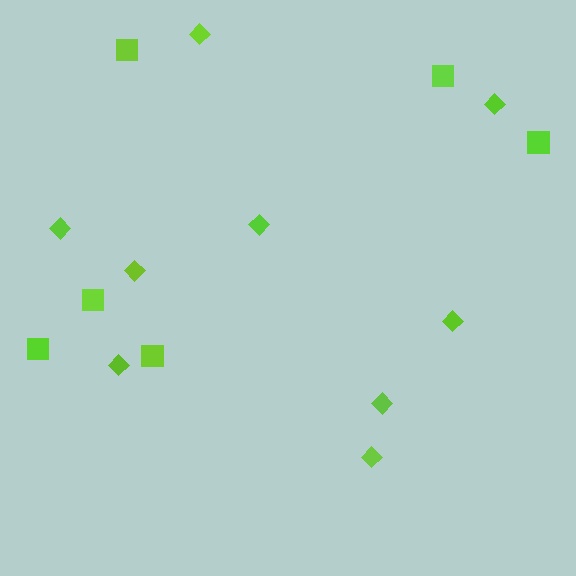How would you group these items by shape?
There are 2 groups: one group of diamonds (9) and one group of squares (6).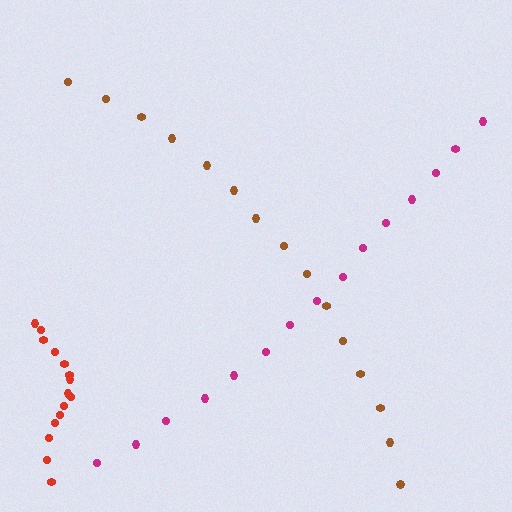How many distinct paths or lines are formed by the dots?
There are 3 distinct paths.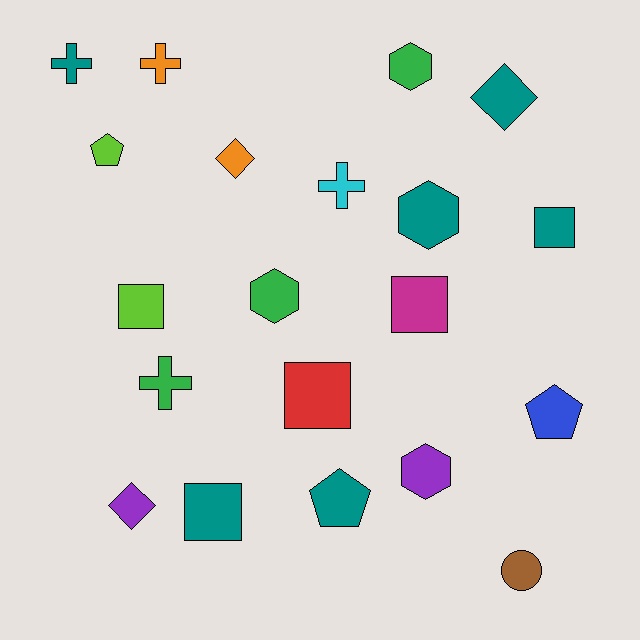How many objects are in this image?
There are 20 objects.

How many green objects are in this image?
There are 3 green objects.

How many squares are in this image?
There are 5 squares.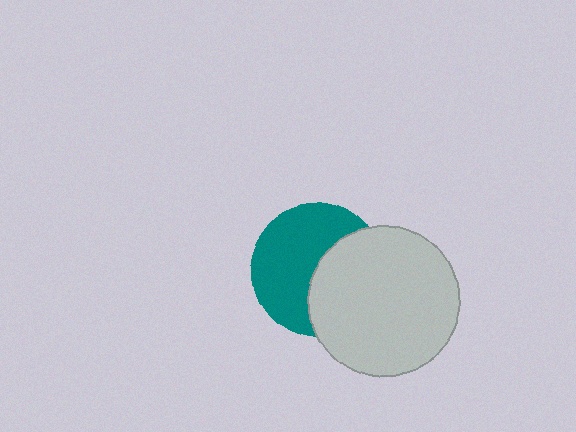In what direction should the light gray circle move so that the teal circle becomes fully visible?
The light gray circle should move right. That is the shortest direction to clear the overlap and leave the teal circle fully visible.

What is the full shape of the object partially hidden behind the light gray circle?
The partially hidden object is a teal circle.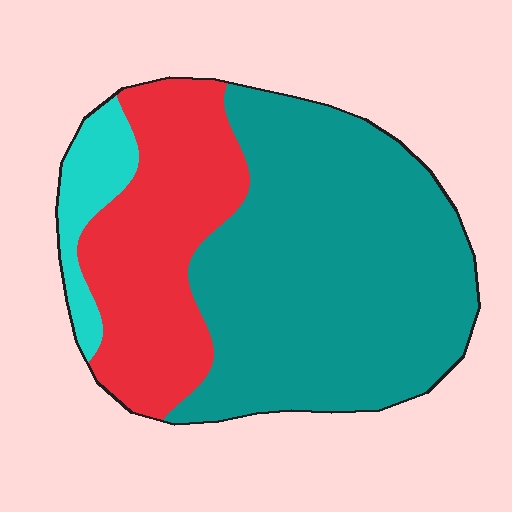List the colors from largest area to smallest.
From largest to smallest: teal, red, cyan.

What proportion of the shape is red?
Red takes up about one third (1/3) of the shape.